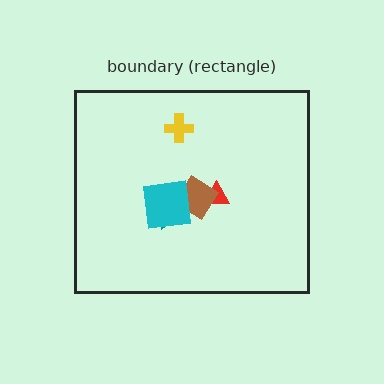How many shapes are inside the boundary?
5 inside, 0 outside.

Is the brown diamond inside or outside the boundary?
Inside.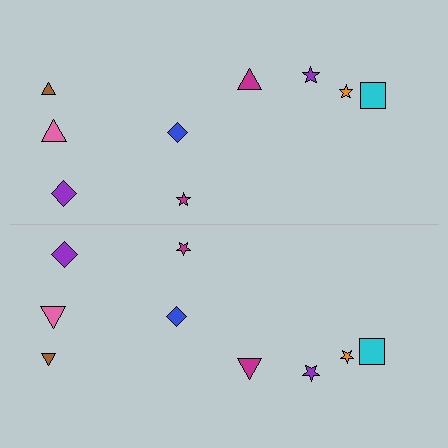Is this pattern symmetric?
Yes, this pattern has bilateral (reflection) symmetry.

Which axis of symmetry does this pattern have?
The pattern has a horizontal axis of symmetry running through the center of the image.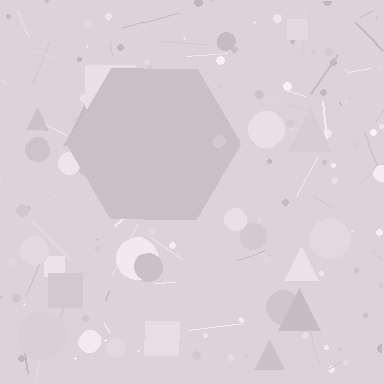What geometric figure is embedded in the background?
A hexagon is embedded in the background.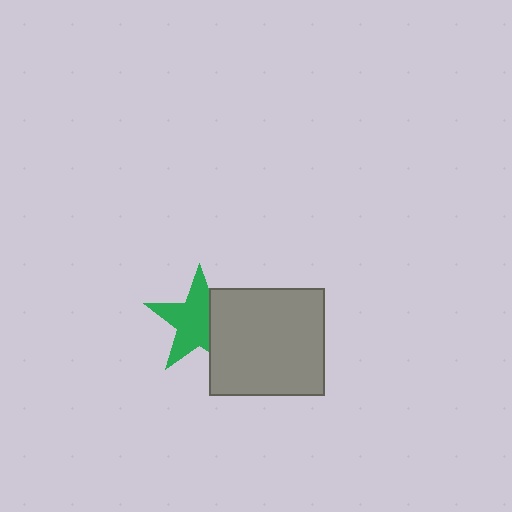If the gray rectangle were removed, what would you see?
You would see the complete green star.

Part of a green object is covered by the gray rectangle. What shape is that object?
It is a star.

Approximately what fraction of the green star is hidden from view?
Roughly 32% of the green star is hidden behind the gray rectangle.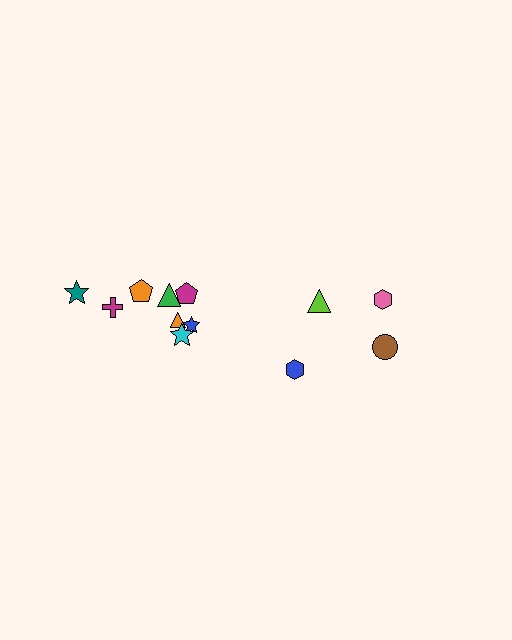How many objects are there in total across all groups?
There are 12 objects.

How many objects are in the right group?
There are 4 objects.